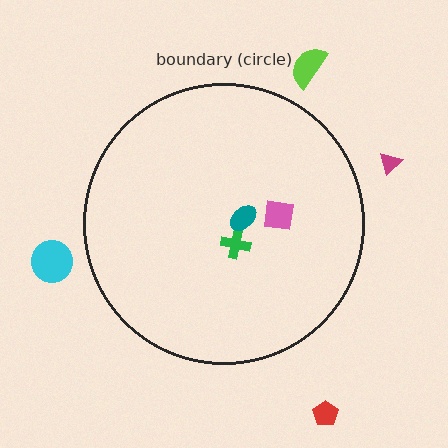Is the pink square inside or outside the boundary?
Inside.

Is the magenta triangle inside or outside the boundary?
Outside.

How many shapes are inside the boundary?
3 inside, 4 outside.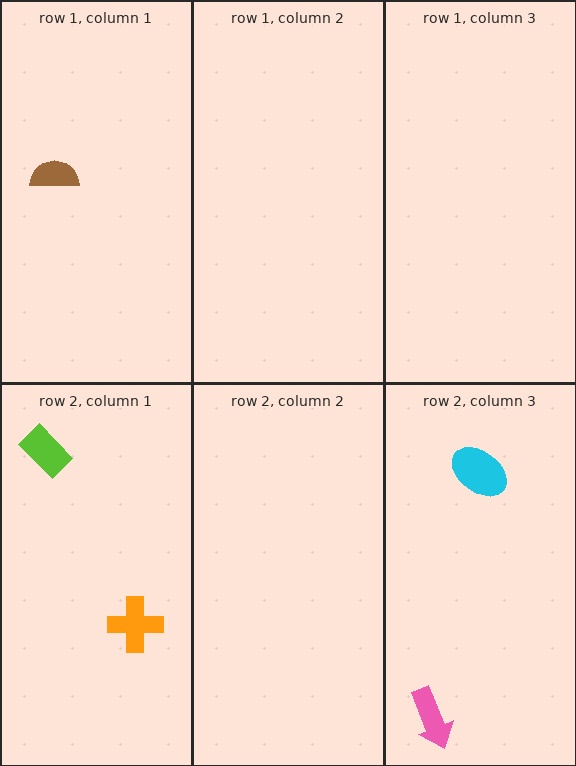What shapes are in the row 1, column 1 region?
The brown semicircle.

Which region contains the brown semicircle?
The row 1, column 1 region.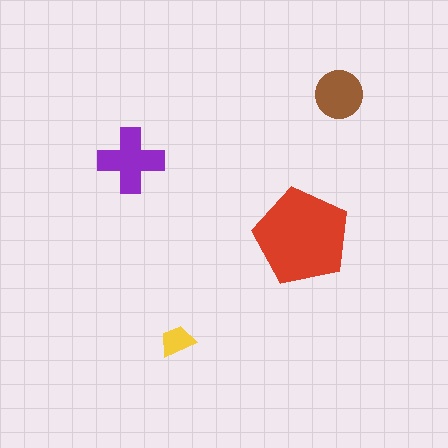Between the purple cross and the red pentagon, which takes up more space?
The red pentagon.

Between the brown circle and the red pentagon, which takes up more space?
The red pentagon.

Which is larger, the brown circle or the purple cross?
The purple cross.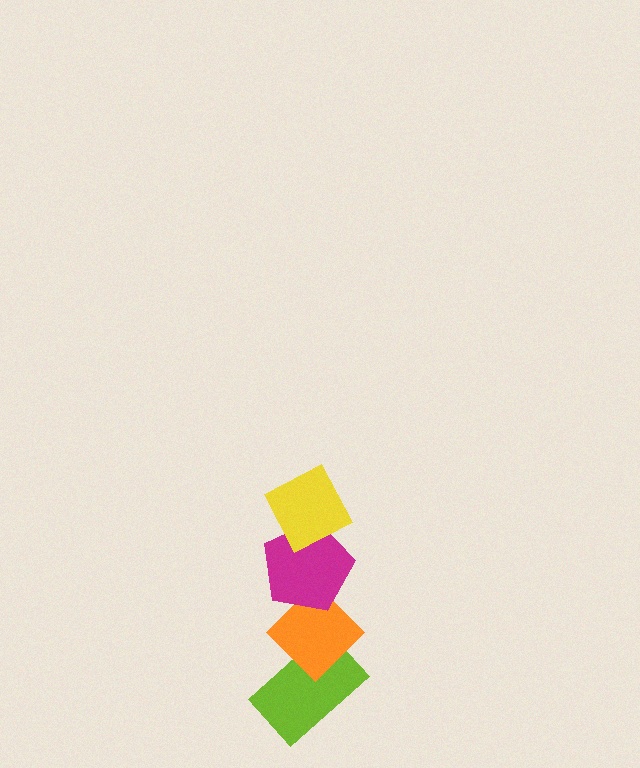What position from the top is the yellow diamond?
The yellow diamond is 1st from the top.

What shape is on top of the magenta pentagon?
The yellow diamond is on top of the magenta pentagon.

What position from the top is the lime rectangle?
The lime rectangle is 4th from the top.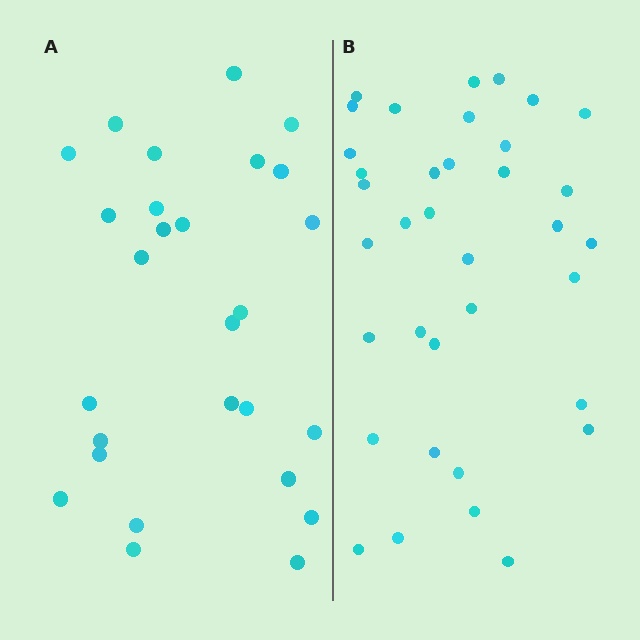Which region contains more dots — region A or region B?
Region B (the right region) has more dots.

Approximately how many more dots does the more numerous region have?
Region B has roughly 8 or so more dots than region A.